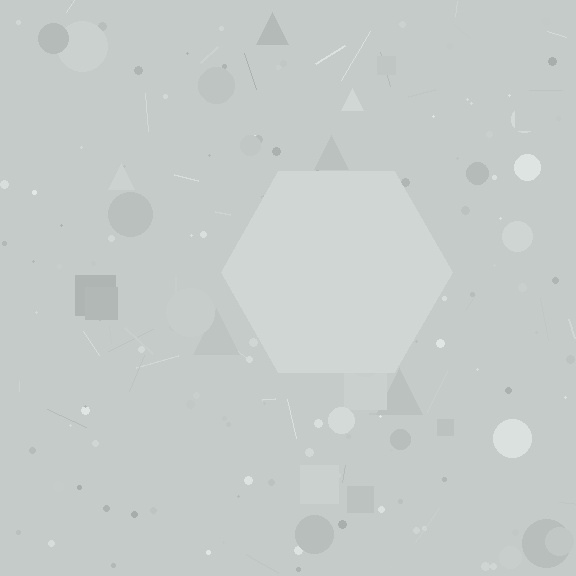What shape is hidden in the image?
A hexagon is hidden in the image.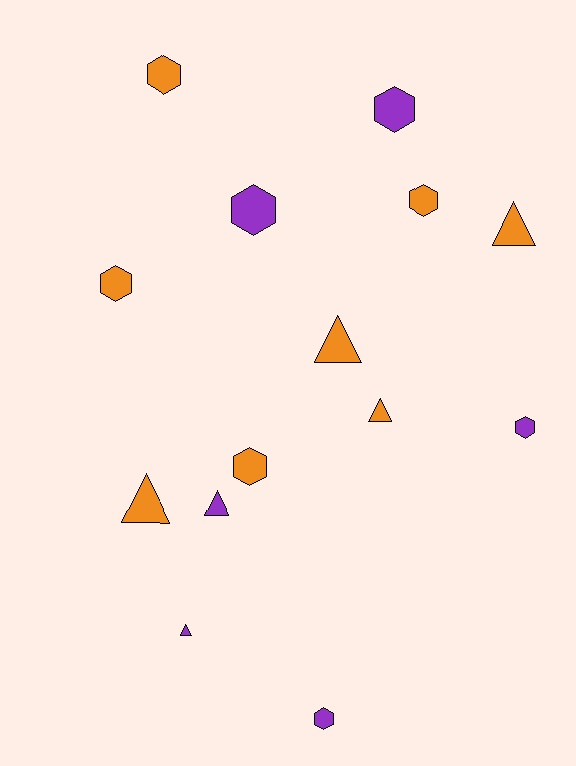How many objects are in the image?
There are 14 objects.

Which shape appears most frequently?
Hexagon, with 8 objects.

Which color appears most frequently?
Orange, with 8 objects.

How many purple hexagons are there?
There are 4 purple hexagons.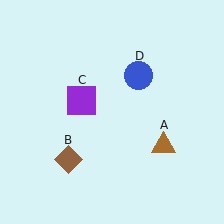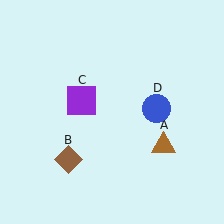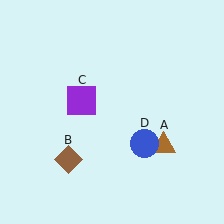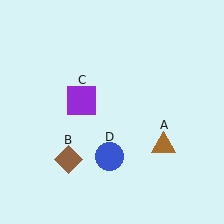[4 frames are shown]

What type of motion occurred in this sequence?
The blue circle (object D) rotated clockwise around the center of the scene.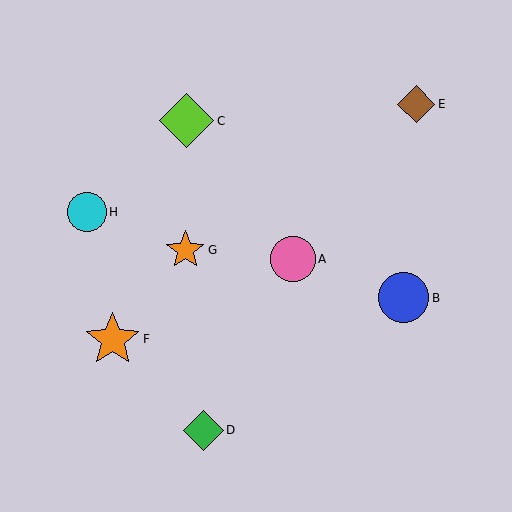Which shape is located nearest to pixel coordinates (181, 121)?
The lime diamond (labeled C) at (187, 121) is nearest to that location.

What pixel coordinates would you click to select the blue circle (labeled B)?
Click at (404, 298) to select the blue circle B.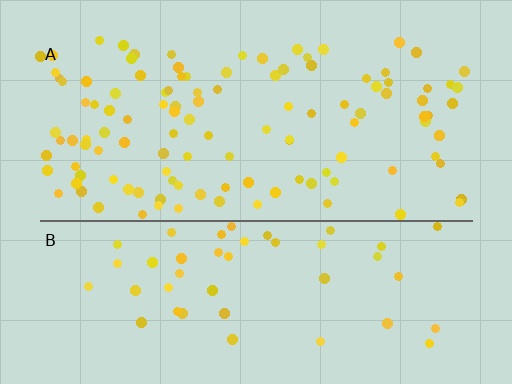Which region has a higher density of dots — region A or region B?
A (the top).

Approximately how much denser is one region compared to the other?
Approximately 2.3× — region A over region B.